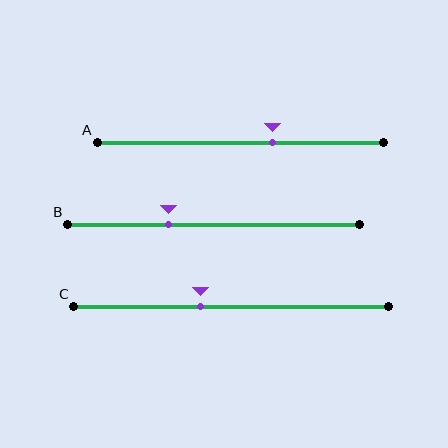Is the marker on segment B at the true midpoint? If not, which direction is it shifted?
No, the marker on segment B is shifted to the left by about 15% of the segment length.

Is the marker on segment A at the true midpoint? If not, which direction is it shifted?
No, the marker on segment A is shifted to the right by about 11% of the segment length.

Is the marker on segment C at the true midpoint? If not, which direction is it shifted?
No, the marker on segment C is shifted to the left by about 10% of the segment length.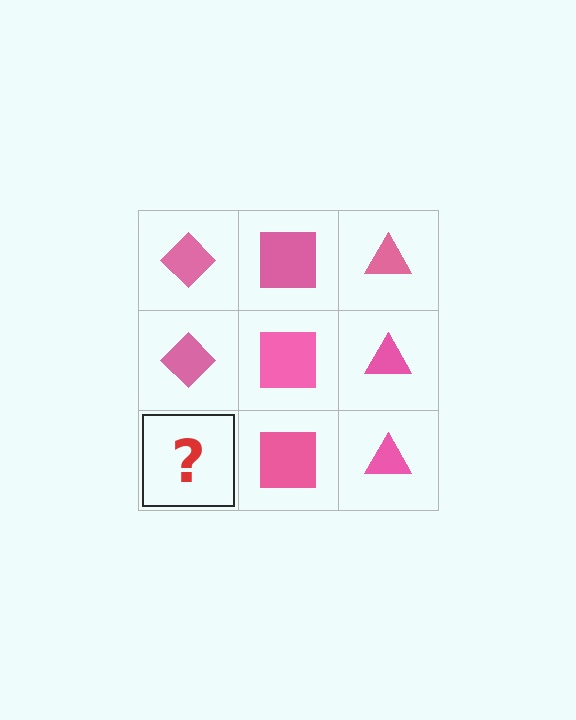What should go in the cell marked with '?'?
The missing cell should contain a pink diamond.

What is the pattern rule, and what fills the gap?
The rule is that each column has a consistent shape. The gap should be filled with a pink diamond.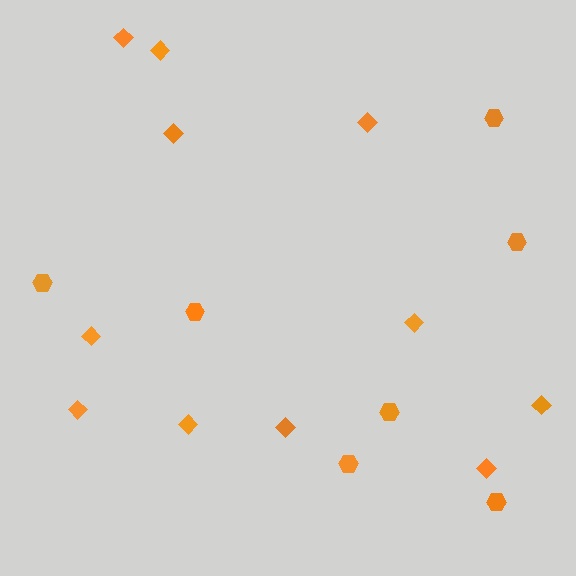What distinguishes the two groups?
There are 2 groups: one group of hexagons (7) and one group of diamonds (11).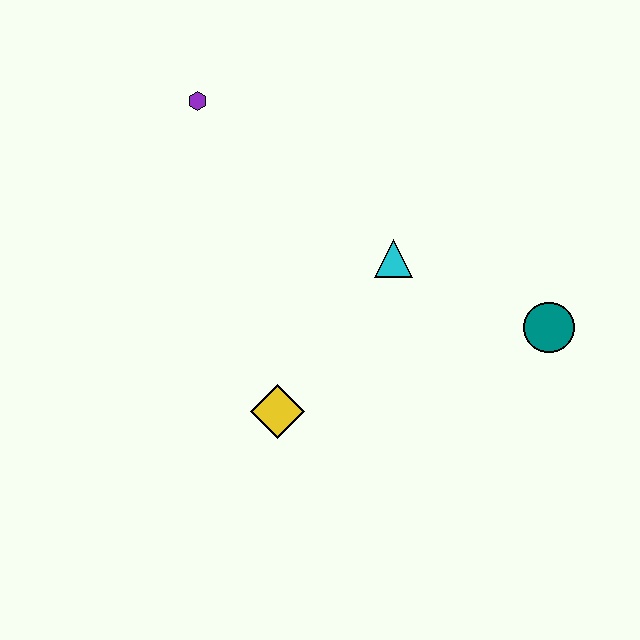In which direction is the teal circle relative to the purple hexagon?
The teal circle is to the right of the purple hexagon.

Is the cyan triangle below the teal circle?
No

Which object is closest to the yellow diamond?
The cyan triangle is closest to the yellow diamond.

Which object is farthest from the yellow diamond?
The purple hexagon is farthest from the yellow diamond.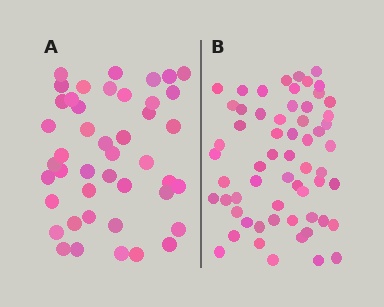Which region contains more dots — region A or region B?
Region B (the right region) has more dots.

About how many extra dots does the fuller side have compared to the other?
Region B has approximately 15 more dots than region A.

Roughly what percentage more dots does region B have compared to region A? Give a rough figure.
About 35% more.